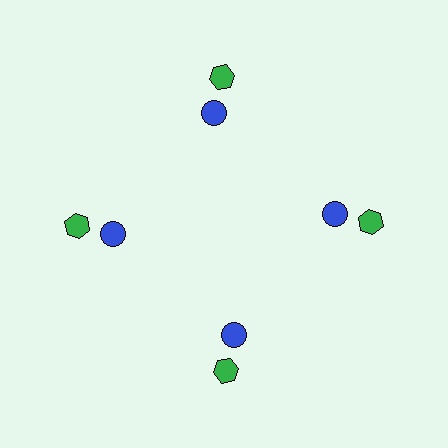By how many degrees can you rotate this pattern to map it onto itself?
The pattern maps onto itself every 90 degrees of rotation.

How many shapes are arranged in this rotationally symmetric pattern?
There are 8 shapes, arranged in 4 groups of 2.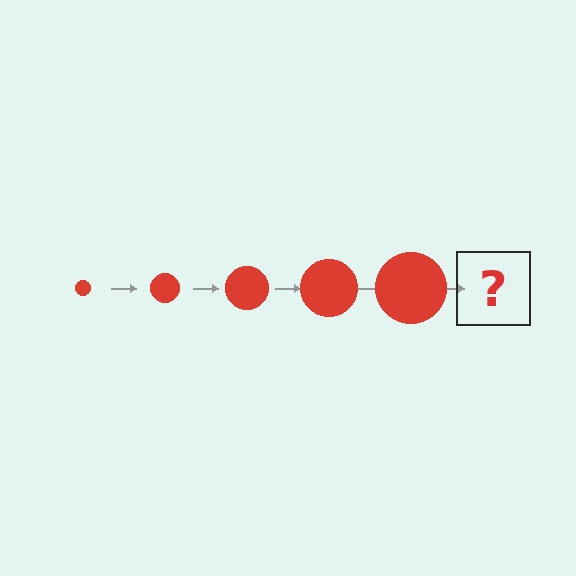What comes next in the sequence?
The next element should be a red circle, larger than the previous one.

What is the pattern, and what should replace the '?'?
The pattern is that the circle gets progressively larger each step. The '?' should be a red circle, larger than the previous one.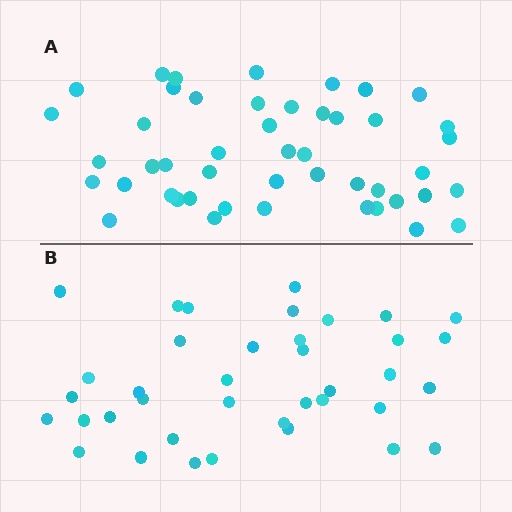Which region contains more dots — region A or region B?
Region A (the top region) has more dots.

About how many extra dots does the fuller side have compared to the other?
Region A has roughly 8 or so more dots than region B.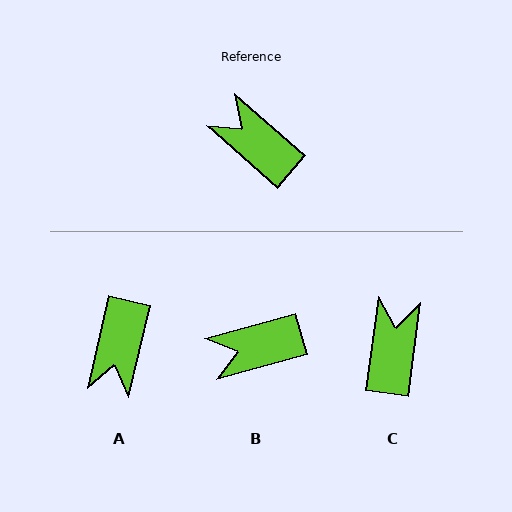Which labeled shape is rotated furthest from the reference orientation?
A, about 118 degrees away.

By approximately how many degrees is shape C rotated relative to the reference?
Approximately 56 degrees clockwise.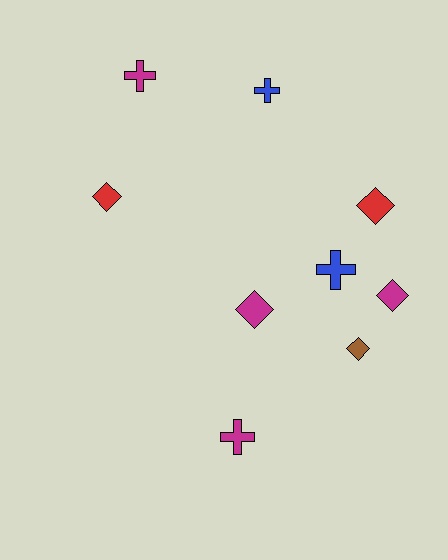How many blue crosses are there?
There are 2 blue crosses.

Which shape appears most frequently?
Diamond, with 5 objects.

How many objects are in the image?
There are 9 objects.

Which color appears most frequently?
Magenta, with 4 objects.